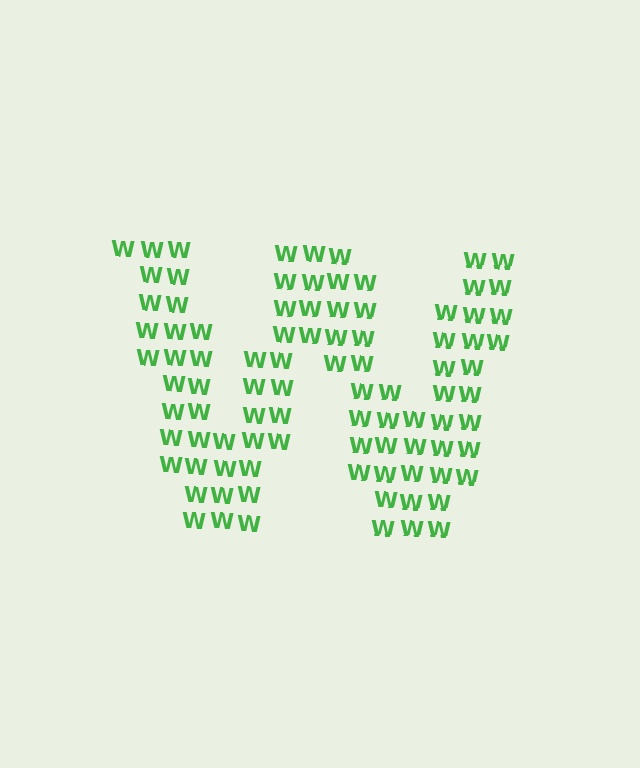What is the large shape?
The large shape is the letter W.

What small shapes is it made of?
It is made of small letter W's.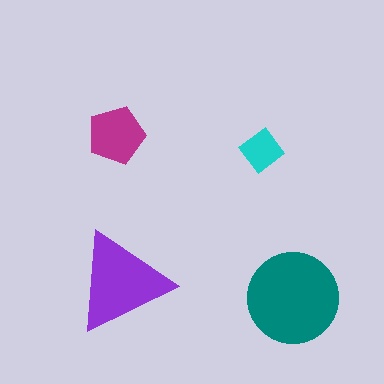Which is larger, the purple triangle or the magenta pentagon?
The purple triangle.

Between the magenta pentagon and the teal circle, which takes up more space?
The teal circle.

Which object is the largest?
The teal circle.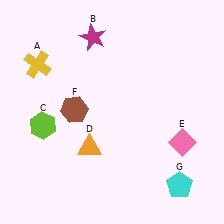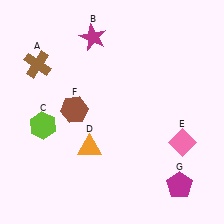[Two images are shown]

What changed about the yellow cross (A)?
In Image 1, A is yellow. In Image 2, it changed to brown.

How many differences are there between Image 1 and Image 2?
There are 2 differences between the two images.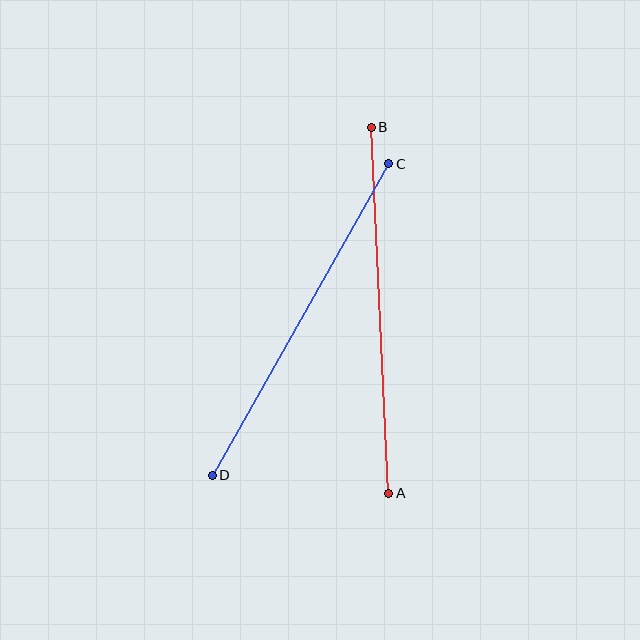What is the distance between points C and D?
The distance is approximately 358 pixels.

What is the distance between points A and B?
The distance is approximately 366 pixels.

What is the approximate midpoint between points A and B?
The midpoint is at approximately (380, 310) pixels.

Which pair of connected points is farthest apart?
Points A and B are farthest apart.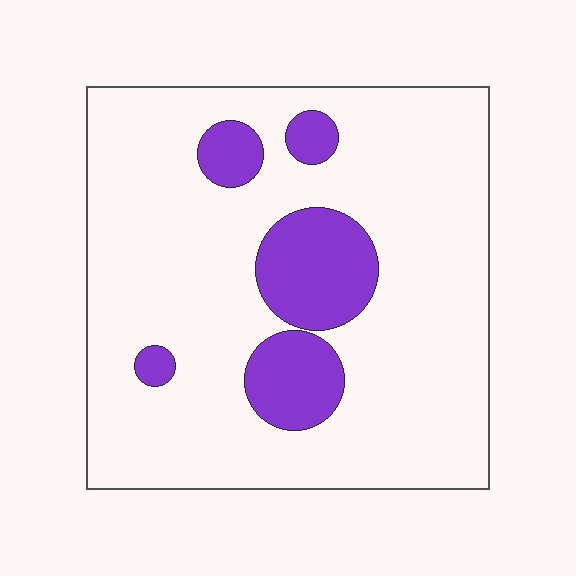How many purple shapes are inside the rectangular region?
5.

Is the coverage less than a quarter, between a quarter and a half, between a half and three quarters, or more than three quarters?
Less than a quarter.